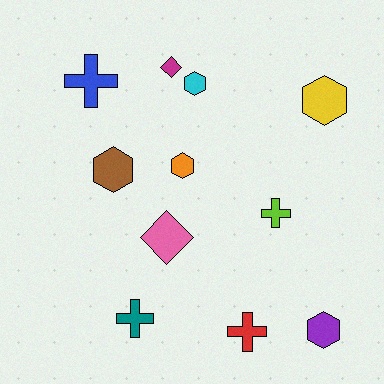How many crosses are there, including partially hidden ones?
There are 4 crosses.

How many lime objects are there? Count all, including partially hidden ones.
There is 1 lime object.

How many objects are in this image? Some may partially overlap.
There are 11 objects.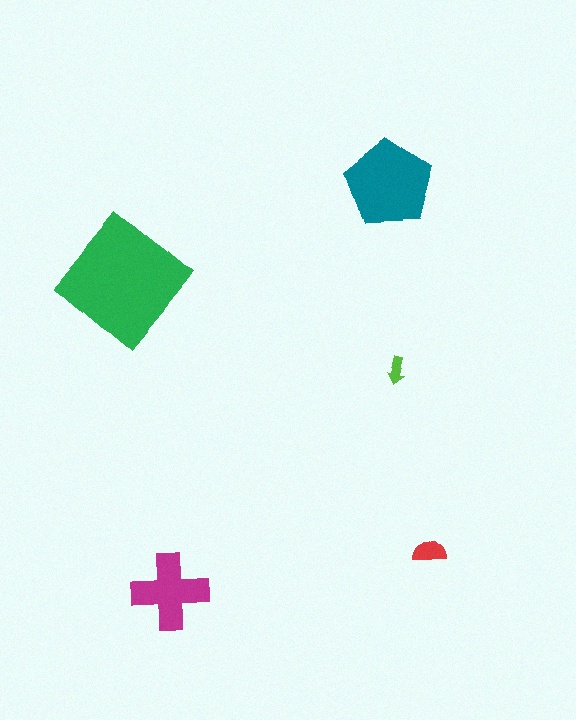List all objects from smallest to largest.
The lime arrow, the red semicircle, the magenta cross, the teal pentagon, the green diamond.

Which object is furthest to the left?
The green diamond is leftmost.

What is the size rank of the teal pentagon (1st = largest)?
2nd.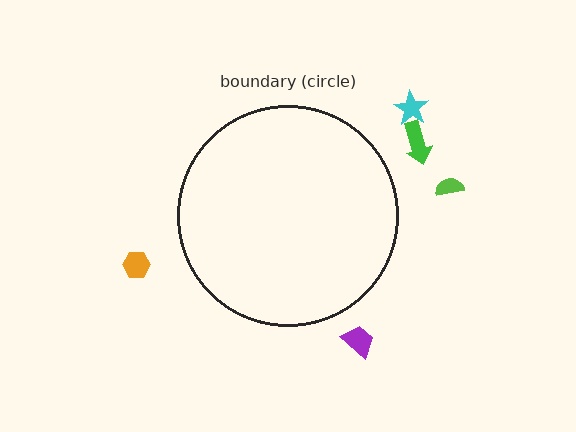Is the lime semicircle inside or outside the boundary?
Outside.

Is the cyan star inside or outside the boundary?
Outside.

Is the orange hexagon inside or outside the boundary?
Outside.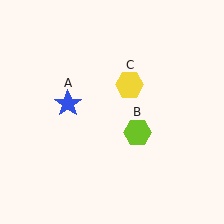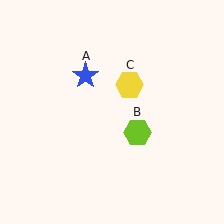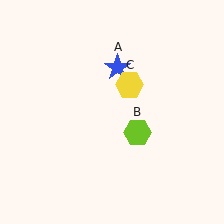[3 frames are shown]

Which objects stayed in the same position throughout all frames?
Lime hexagon (object B) and yellow hexagon (object C) remained stationary.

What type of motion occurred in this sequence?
The blue star (object A) rotated clockwise around the center of the scene.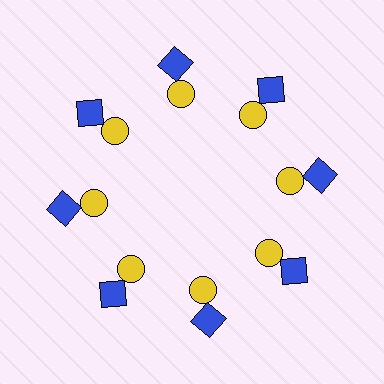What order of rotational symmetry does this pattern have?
This pattern has 8-fold rotational symmetry.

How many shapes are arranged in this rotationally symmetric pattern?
There are 16 shapes, arranged in 8 groups of 2.